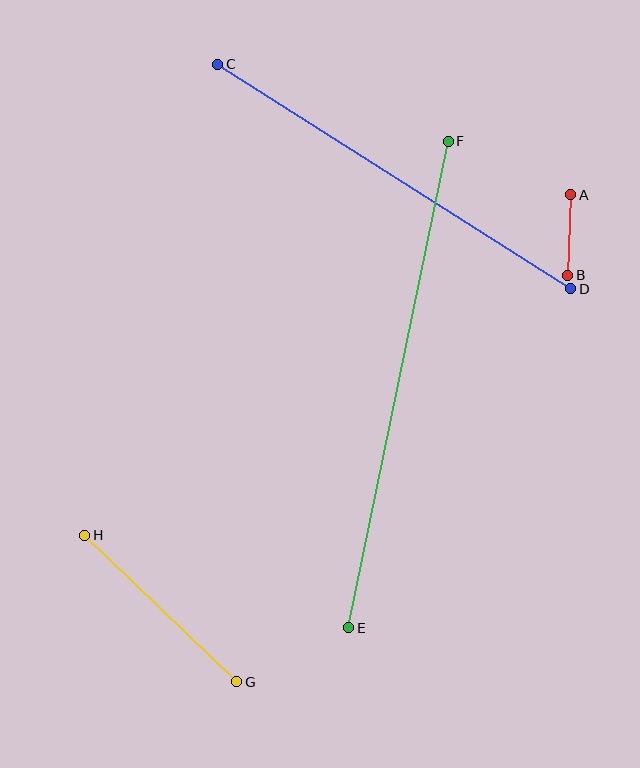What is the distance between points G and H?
The distance is approximately 211 pixels.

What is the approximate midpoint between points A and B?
The midpoint is at approximately (569, 235) pixels.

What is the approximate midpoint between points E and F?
The midpoint is at approximately (399, 385) pixels.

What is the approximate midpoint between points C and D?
The midpoint is at approximately (394, 177) pixels.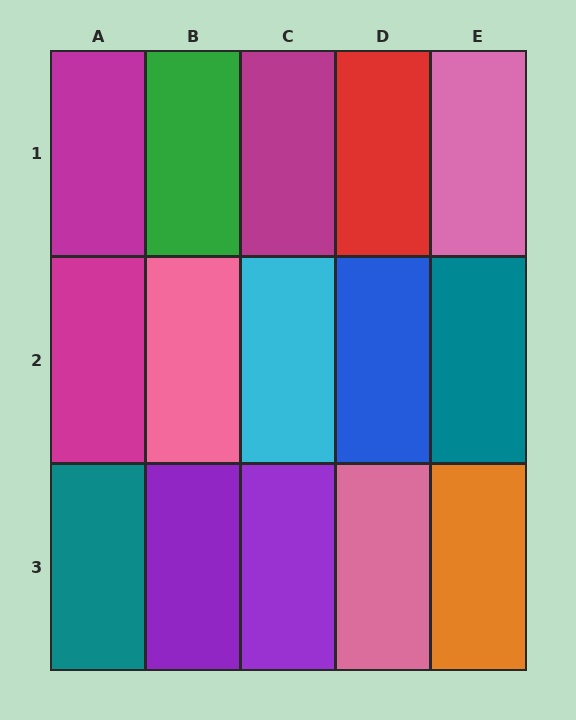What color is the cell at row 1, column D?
Red.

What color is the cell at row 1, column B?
Green.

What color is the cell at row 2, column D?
Blue.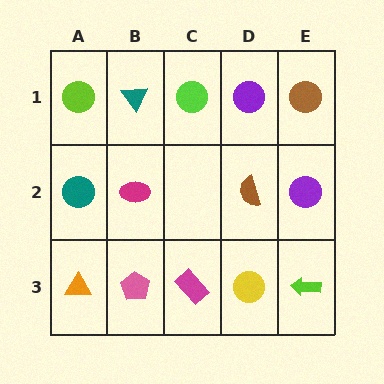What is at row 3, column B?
A pink pentagon.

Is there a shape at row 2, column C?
No, that cell is empty.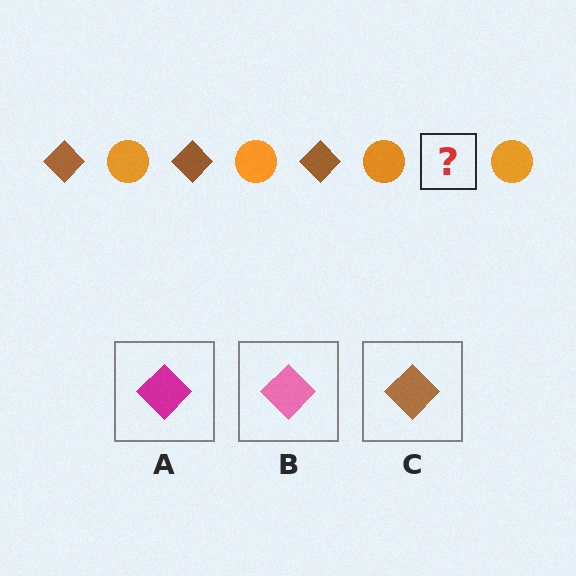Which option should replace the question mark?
Option C.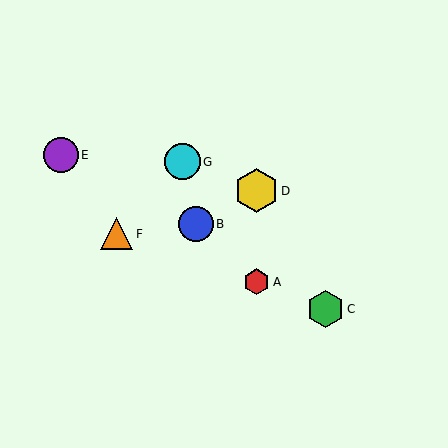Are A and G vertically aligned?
No, A is at x≈257 and G is at x≈183.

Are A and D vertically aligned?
Yes, both are at x≈257.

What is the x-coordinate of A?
Object A is at x≈257.